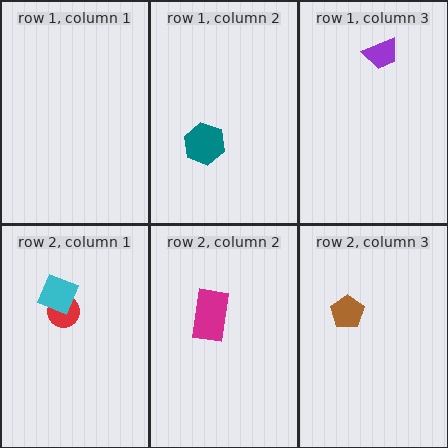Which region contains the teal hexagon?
The row 1, column 2 region.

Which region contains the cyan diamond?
The row 2, column 1 region.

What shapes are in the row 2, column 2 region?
The magenta rectangle.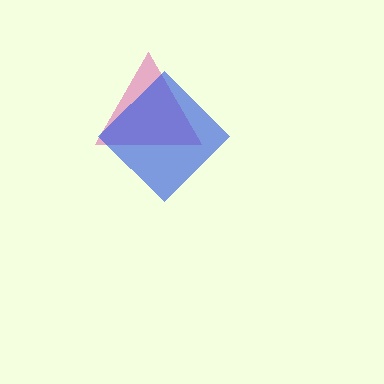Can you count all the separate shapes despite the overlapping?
Yes, there are 2 separate shapes.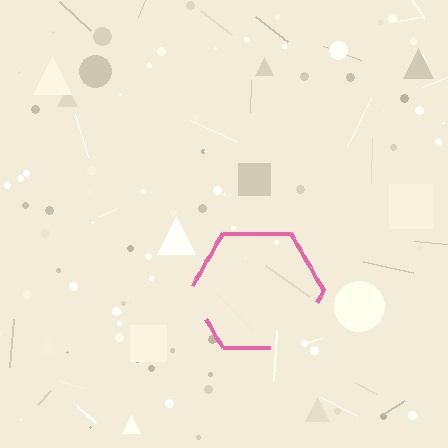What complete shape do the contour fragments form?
The contour fragments form a hexagon.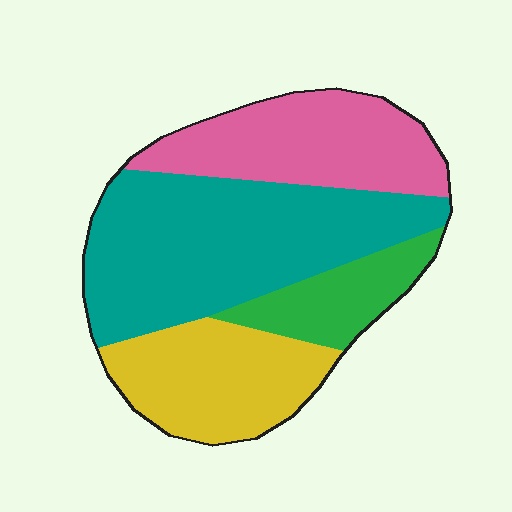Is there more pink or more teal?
Teal.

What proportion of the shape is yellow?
Yellow covers around 20% of the shape.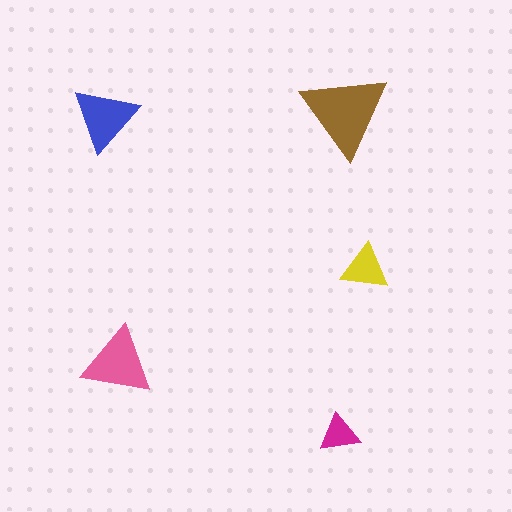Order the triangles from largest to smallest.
the brown one, the pink one, the blue one, the yellow one, the magenta one.